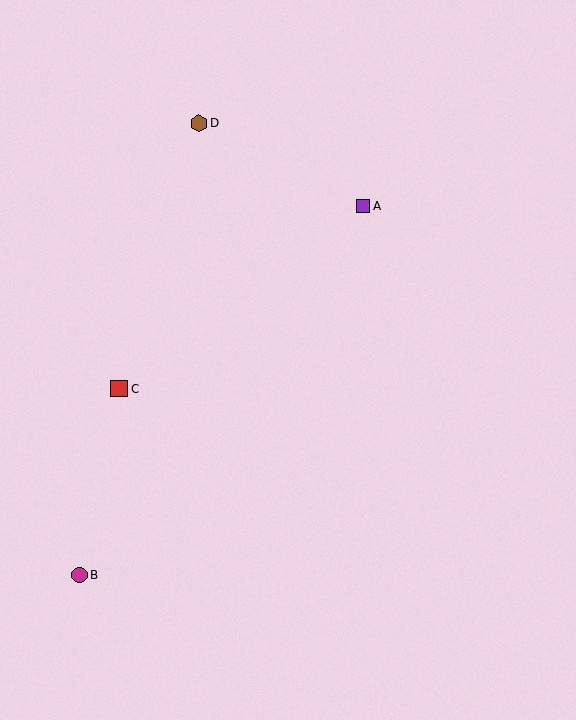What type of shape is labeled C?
Shape C is a red square.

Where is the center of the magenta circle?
The center of the magenta circle is at (79, 575).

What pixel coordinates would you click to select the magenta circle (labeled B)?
Click at (79, 575) to select the magenta circle B.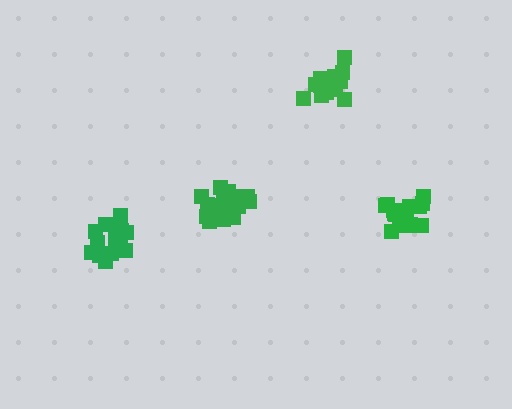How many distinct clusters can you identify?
There are 4 distinct clusters.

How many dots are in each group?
Group 1: 18 dots, Group 2: 17 dots, Group 3: 18 dots, Group 4: 15 dots (68 total).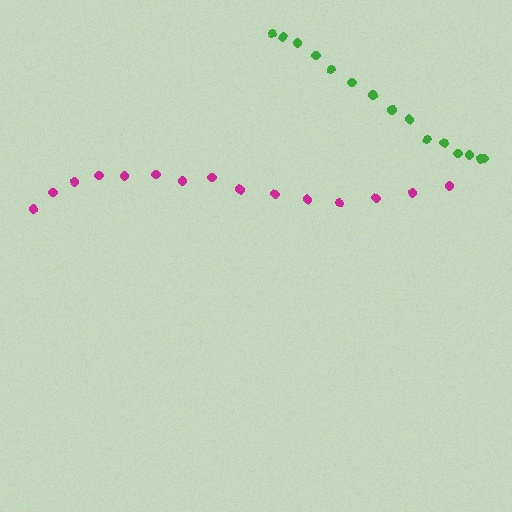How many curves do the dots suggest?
There are 2 distinct paths.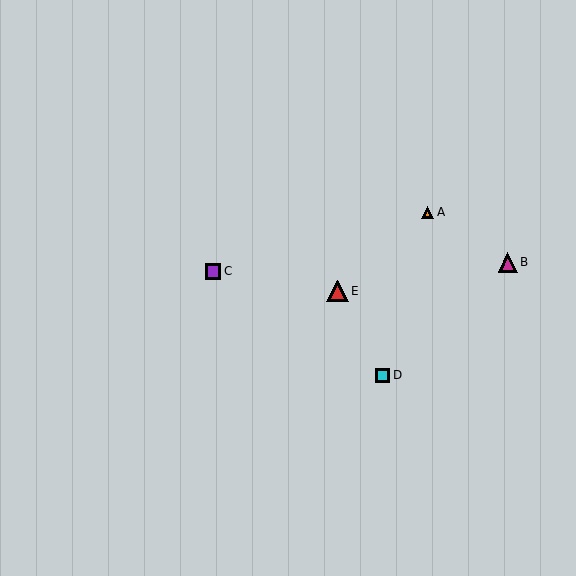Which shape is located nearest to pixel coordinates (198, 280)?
The purple square (labeled C) at (213, 271) is nearest to that location.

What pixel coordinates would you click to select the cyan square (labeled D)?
Click at (382, 375) to select the cyan square D.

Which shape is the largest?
The red triangle (labeled E) is the largest.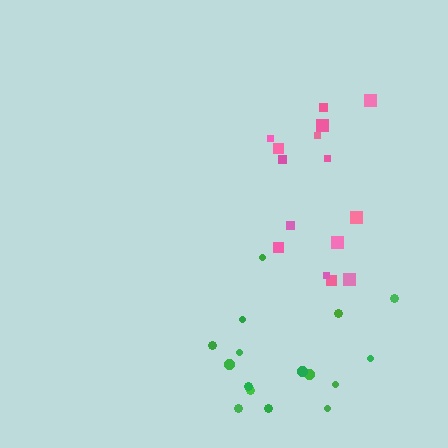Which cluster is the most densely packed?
Pink.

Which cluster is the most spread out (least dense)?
Green.